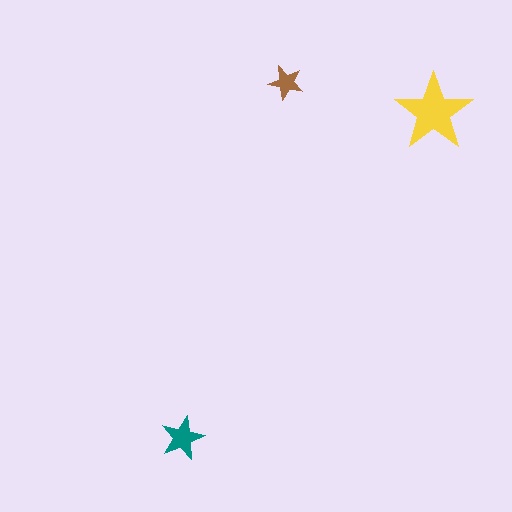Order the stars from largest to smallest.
the yellow one, the teal one, the brown one.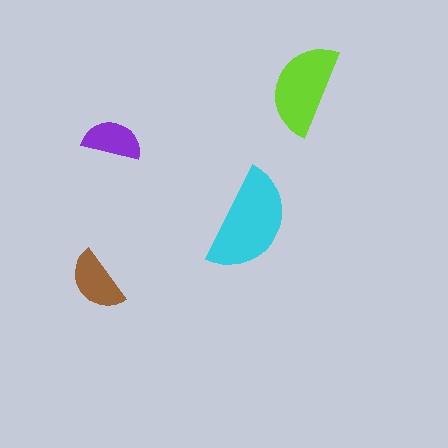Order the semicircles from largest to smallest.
the cyan one, the lime one, the brown one, the purple one.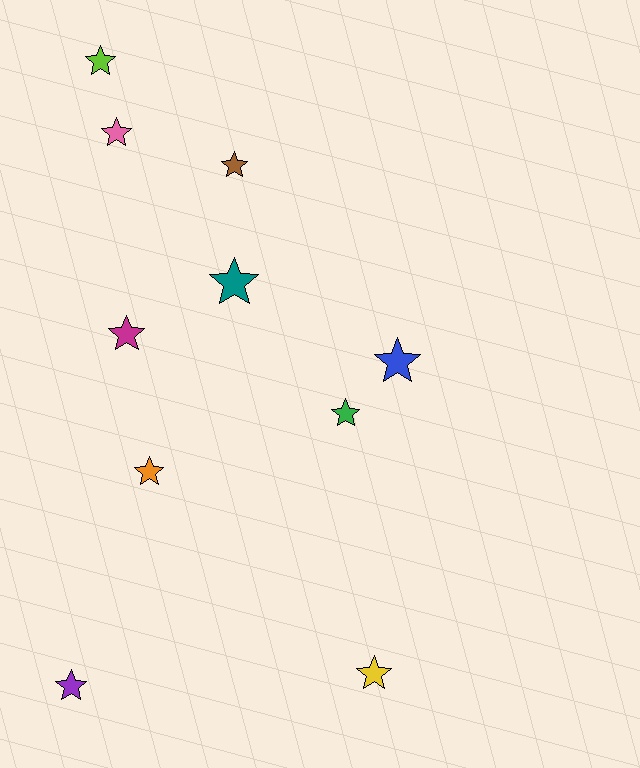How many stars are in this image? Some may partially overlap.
There are 10 stars.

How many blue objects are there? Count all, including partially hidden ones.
There is 1 blue object.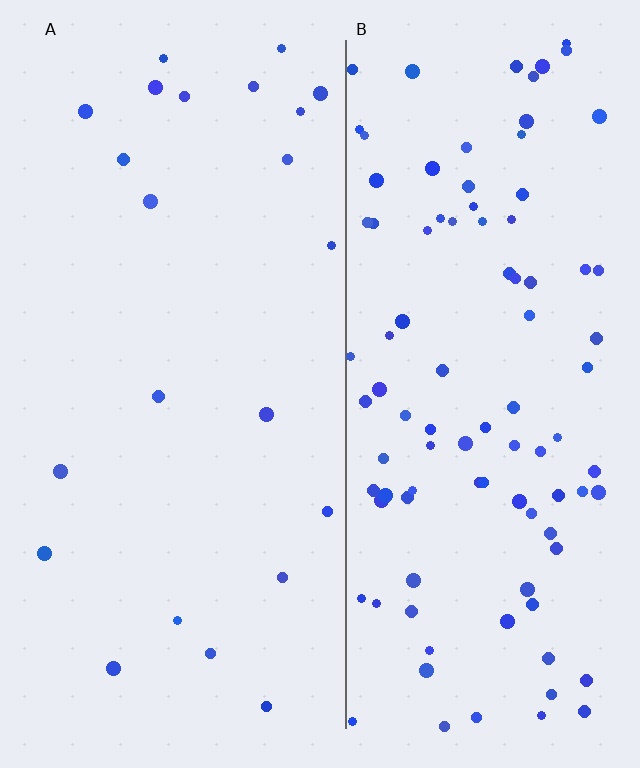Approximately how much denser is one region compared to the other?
Approximately 4.4× — region B over region A.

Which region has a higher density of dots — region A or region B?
B (the right).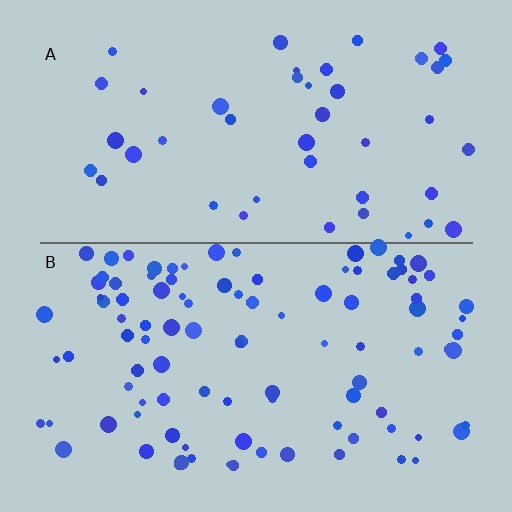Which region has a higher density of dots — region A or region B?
B (the bottom).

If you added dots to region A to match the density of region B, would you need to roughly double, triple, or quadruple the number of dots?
Approximately double.